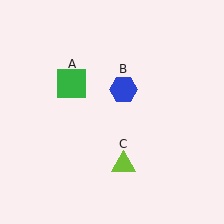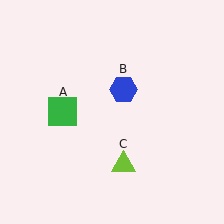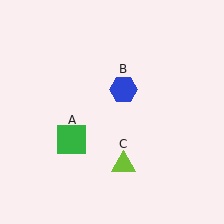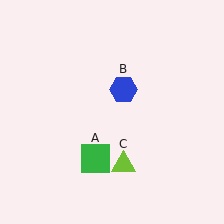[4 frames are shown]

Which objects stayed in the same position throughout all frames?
Blue hexagon (object B) and lime triangle (object C) remained stationary.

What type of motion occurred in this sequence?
The green square (object A) rotated counterclockwise around the center of the scene.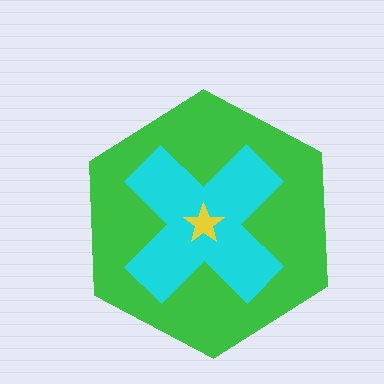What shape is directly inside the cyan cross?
The yellow star.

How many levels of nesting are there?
3.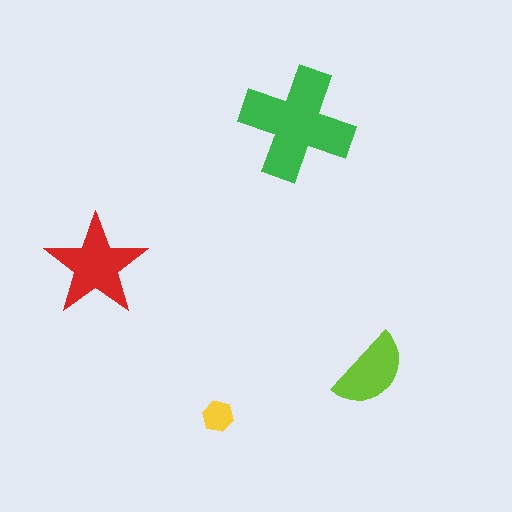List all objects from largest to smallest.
The green cross, the red star, the lime semicircle, the yellow hexagon.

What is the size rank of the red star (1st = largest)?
2nd.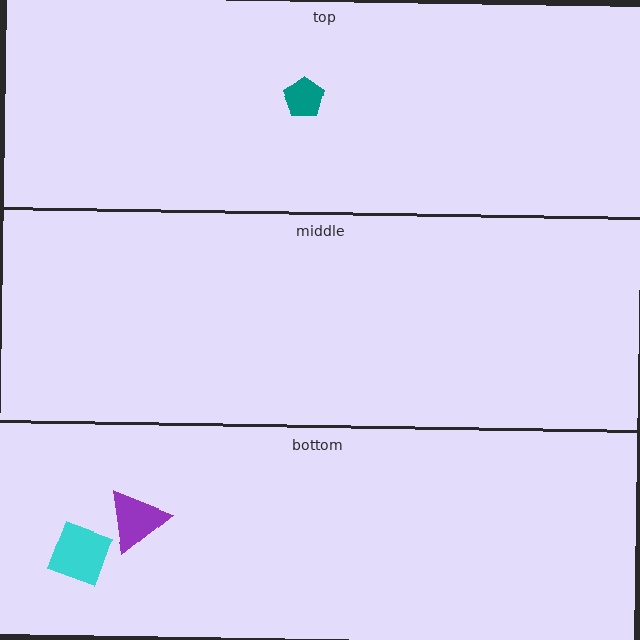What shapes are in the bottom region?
The purple triangle, the cyan square.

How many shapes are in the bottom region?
2.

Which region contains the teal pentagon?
The top region.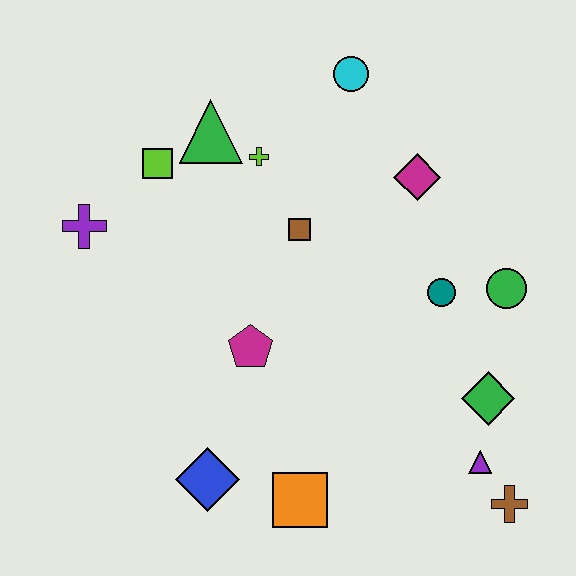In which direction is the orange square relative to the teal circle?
The orange square is below the teal circle.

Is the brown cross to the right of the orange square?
Yes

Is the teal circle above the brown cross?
Yes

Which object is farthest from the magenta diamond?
The blue diamond is farthest from the magenta diamond.